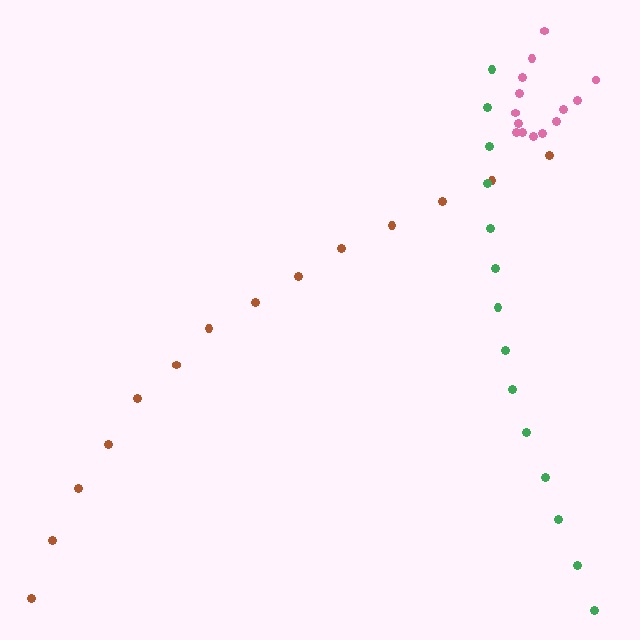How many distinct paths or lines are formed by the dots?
There are 3 distinct paths.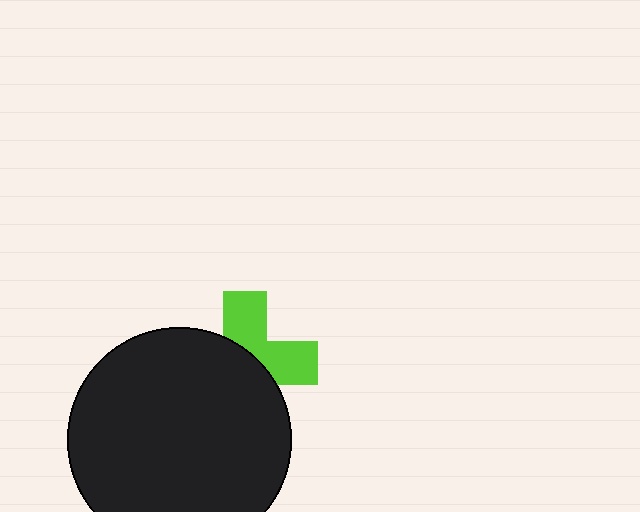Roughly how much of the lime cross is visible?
A small part of it is visible (roughly 44%).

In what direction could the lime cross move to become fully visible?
The lime cross could move toward the upper-right. That would shift it out from behind the black circle entirely.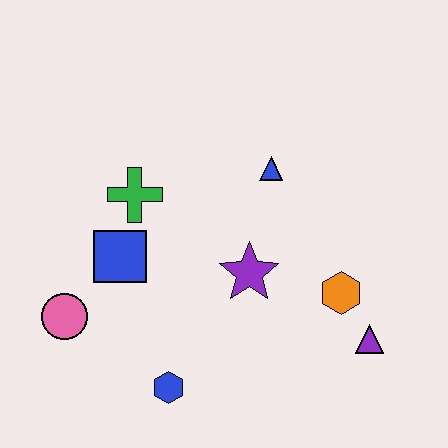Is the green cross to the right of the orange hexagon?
No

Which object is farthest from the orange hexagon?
The pink circle is farthest from the orange hexagon.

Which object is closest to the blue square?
The green cross is closest to the blue square.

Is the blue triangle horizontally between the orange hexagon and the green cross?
Yes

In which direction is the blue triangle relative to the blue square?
The blue triangle is to the right of the blue square.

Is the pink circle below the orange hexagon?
Yes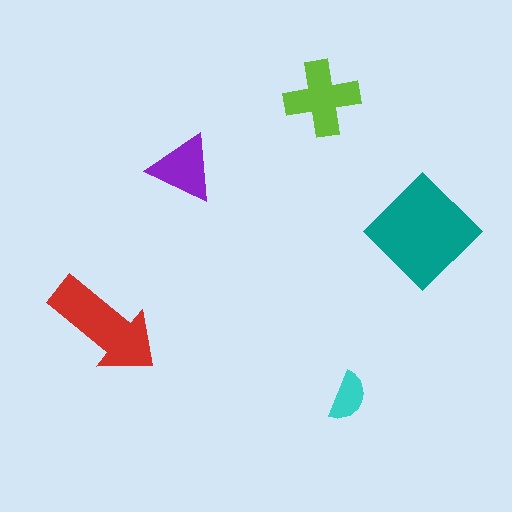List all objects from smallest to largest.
The cyan semicircle, the purple triangle, the lime cross, the red arrow, the teal diamond.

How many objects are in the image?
There are 5 objects in the image.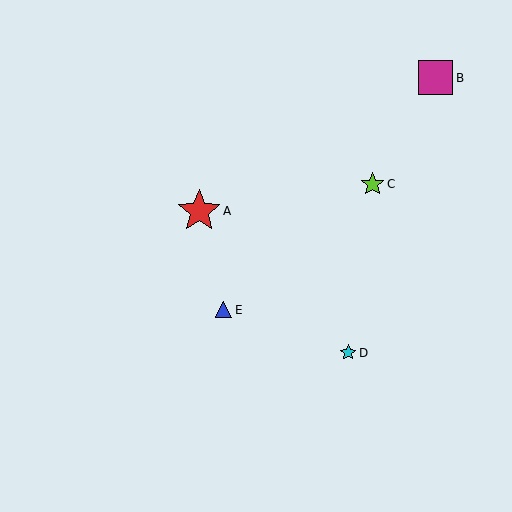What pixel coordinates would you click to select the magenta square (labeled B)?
Click at (436, 78) to select the magenta square B.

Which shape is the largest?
The red star (labeled A) is the largest.